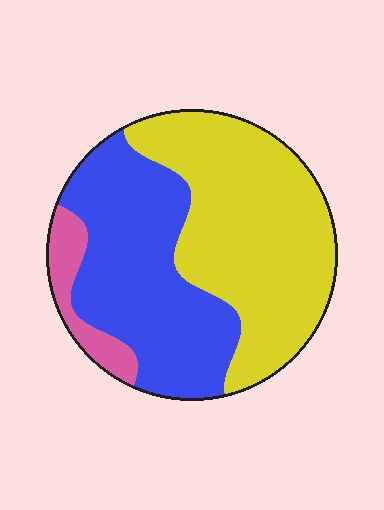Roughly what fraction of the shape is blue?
Blue takes up about two fifths (2/5) of the shape.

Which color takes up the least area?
Pink, at roughly 10%.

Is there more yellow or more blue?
Yellow.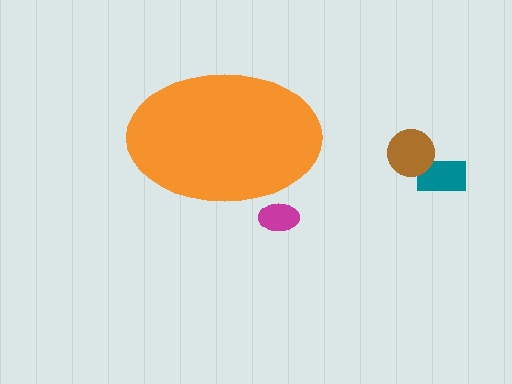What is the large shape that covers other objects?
An orange ellipse.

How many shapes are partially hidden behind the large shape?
1 shape is partially hidden.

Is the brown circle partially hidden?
No, the brown circle is fully visible.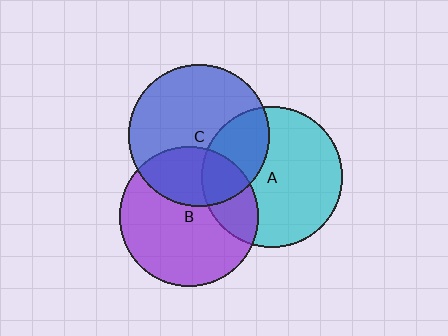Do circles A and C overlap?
Yes.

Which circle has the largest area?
Circle C (blue).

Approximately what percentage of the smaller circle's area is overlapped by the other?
Approximately 30%.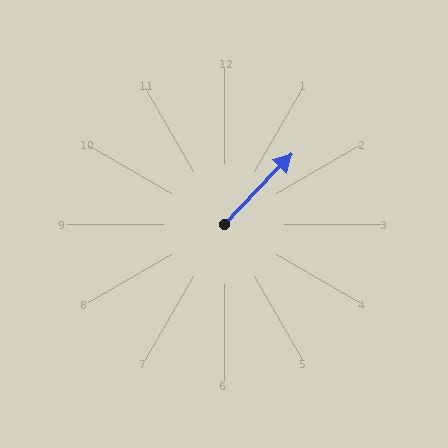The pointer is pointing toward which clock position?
Roughly 1 o'clock.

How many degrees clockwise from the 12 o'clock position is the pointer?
Approximately 44 degrees.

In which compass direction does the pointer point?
Northeast.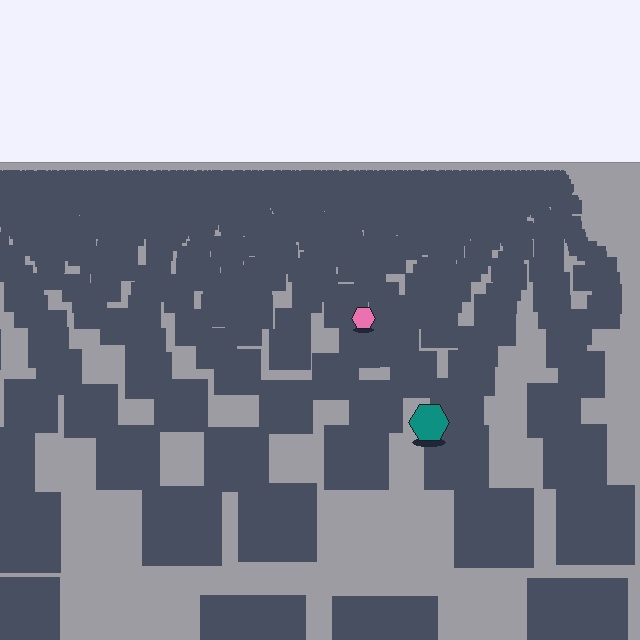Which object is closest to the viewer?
The teal hexagon is closest. The texture marks near it are larger and more spread out.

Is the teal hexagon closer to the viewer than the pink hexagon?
Yes. The teal hexagon is closer — you can tell from the texture gradient: the ground texture is coarser near it.